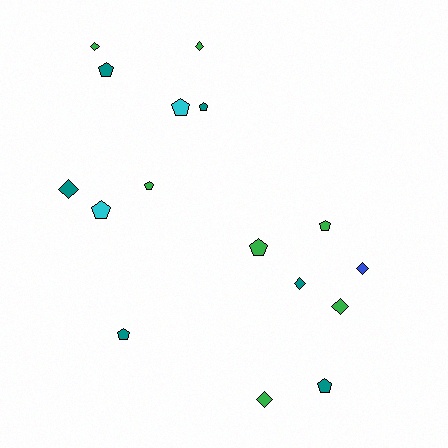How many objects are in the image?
There are 16 objects.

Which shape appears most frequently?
Pentagon, with 9 objects.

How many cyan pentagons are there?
There are 2 cyan pentagons.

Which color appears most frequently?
Green, with 7 objects.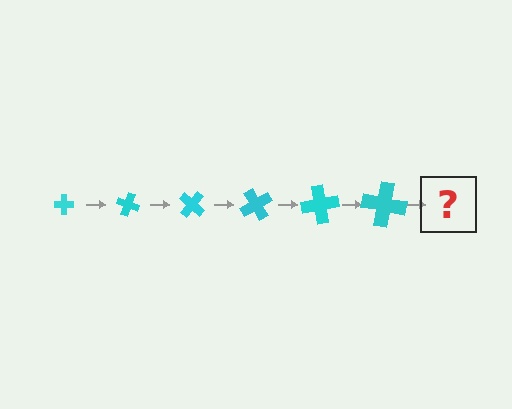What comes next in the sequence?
The next element should be a cross, larger than the previous one and rotated 120 degrees from the start.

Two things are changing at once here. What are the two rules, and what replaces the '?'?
The two rules are that the cross grows larger each step and it rotates 20 degrees each step. The '?' should be a cross, larger than the previous one and rotated 120 degrees from the start.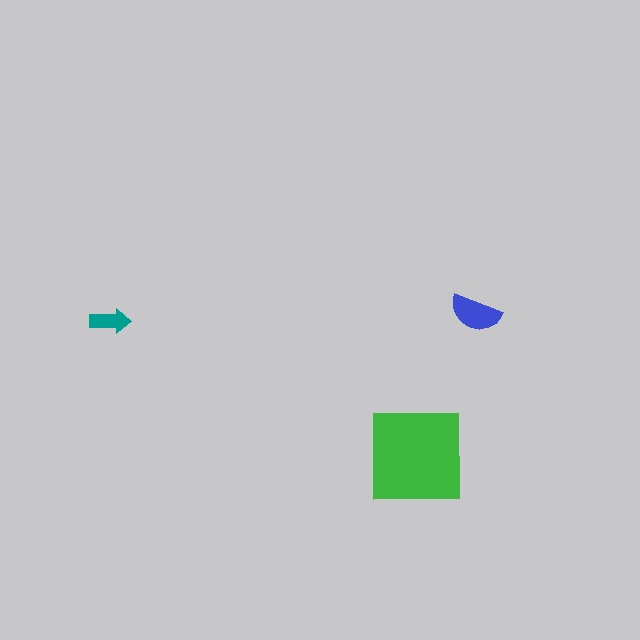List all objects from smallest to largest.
The teal arrow, the blue semicircle, the green square.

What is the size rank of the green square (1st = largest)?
1st.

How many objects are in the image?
There are 3 objects in the image.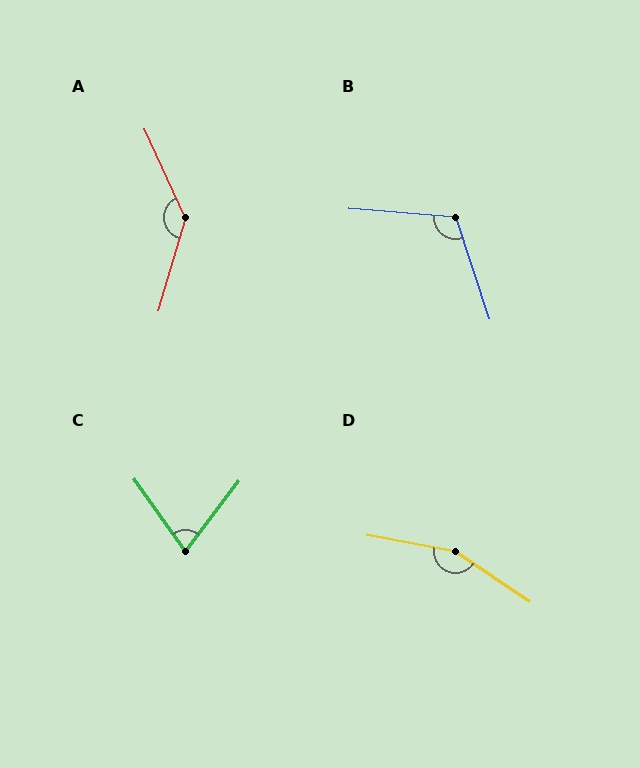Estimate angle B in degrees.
Approximately 113 degrees.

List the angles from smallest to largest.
C (73°), B (113°), A (139°), D (156°).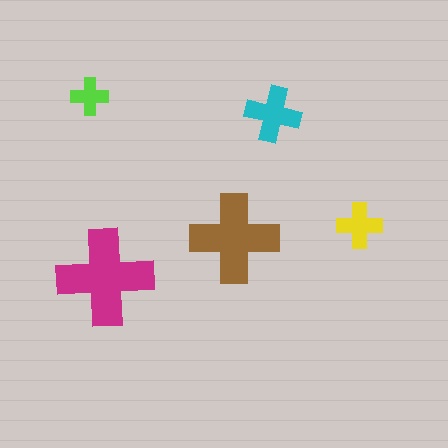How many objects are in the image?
There are 5 objects in the image.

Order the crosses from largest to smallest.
the magenta one, the brown one, the cyan one, the yellow one, the lime one.